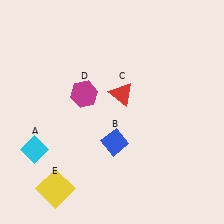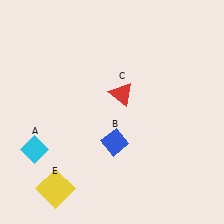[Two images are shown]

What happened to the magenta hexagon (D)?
The magenta hexagon (D) was removed in Image 2. It was in the top-left area of Image 1.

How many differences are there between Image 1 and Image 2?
There is 1 difference between the two images.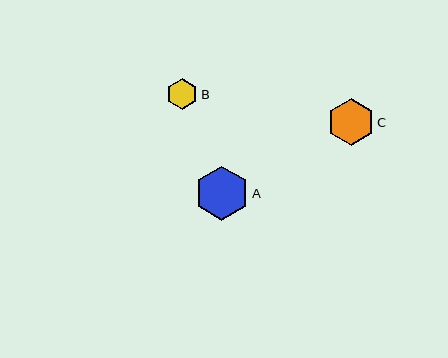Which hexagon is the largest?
Hexagon A is the largest with a size of approximately 54 pixels.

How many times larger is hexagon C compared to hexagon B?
Hexagon C is approximately 1.5 times the size of hexagon B.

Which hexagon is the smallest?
Hexagon B is the smallest with a size of approximately 31 pixels.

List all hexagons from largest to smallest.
From largest to smallest: A, C, B.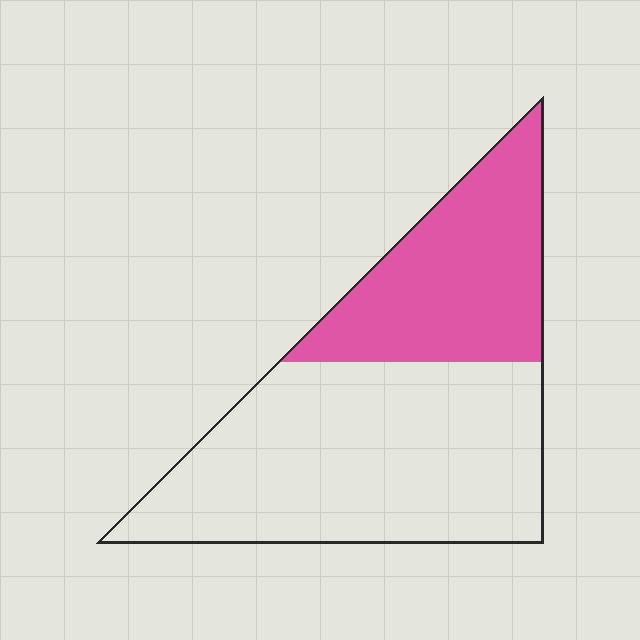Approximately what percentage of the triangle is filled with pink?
Approximately 35%.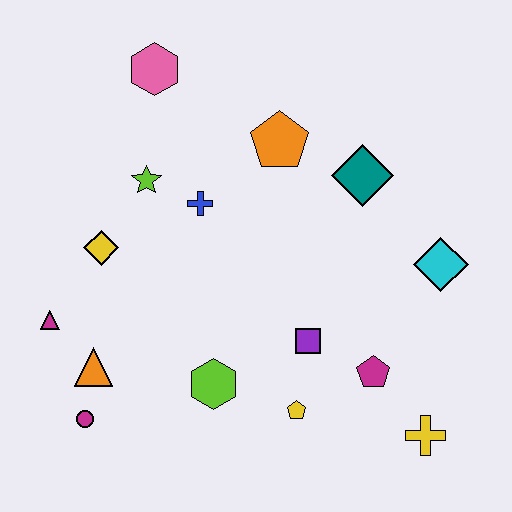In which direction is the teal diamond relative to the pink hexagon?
The teal diamond is to the right of the pink hexagon.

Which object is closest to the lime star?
The blue cross is closest to the lime star.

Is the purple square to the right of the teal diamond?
No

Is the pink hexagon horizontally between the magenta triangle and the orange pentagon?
Yes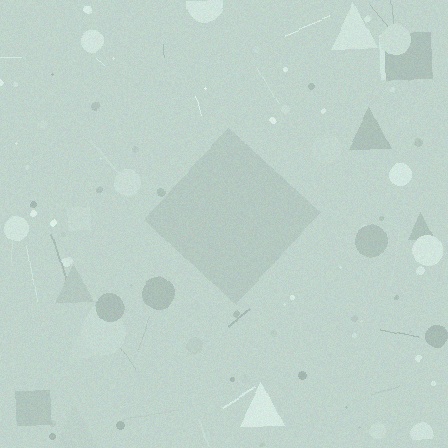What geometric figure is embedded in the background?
A diamond is embedded in the background.